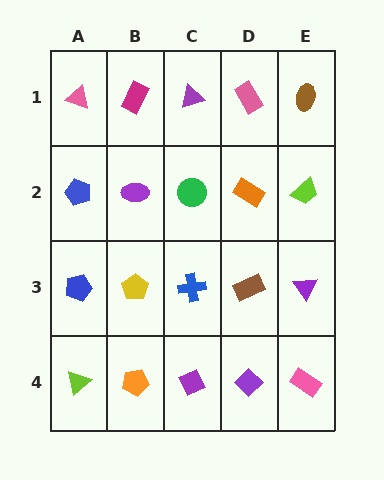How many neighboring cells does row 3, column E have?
3.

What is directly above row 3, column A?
A blue pentagon.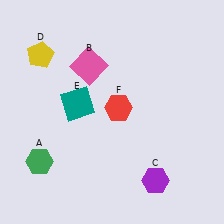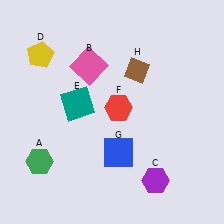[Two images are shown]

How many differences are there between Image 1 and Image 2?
There are 2 differences between the two images.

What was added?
A blue square (G), a brown diamond (H) were added in Image 2.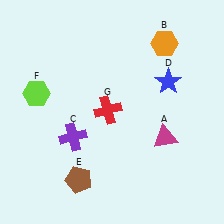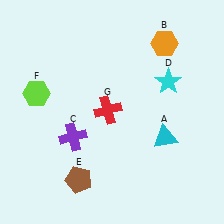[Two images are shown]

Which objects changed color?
A changed from magenta to cyan. D changed from blue to cyan.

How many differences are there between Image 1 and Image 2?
There are 2 differences between the two images.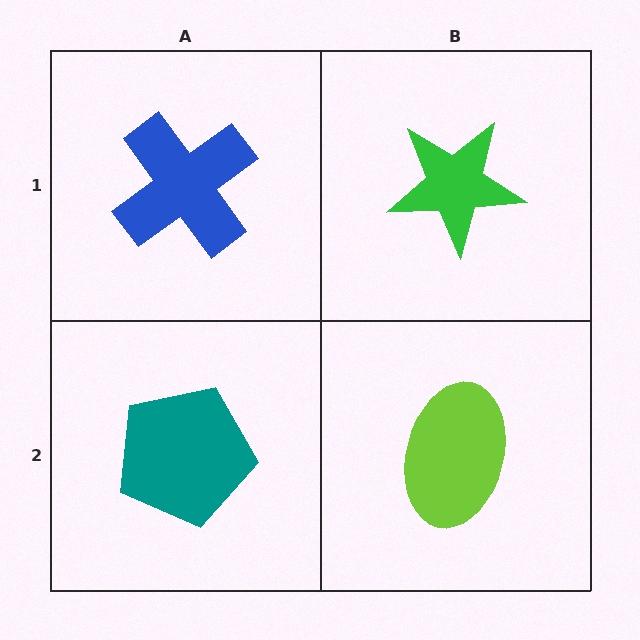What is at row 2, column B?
A lime ellipse.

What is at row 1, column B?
A green star.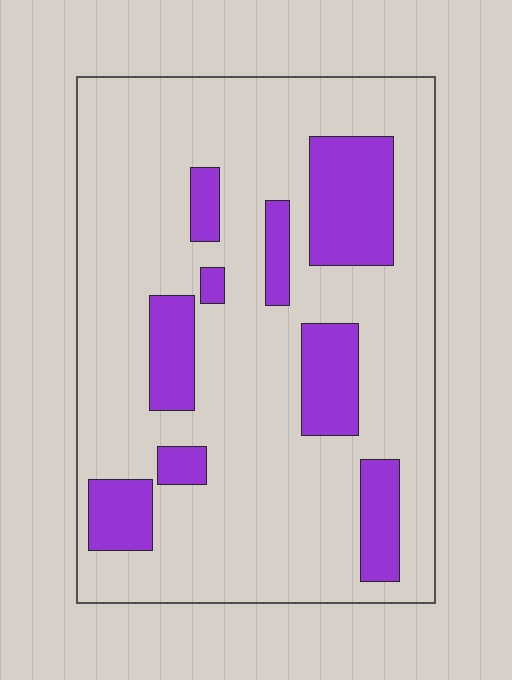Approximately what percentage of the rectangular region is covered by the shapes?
Approximately 20%.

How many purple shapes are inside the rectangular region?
9.